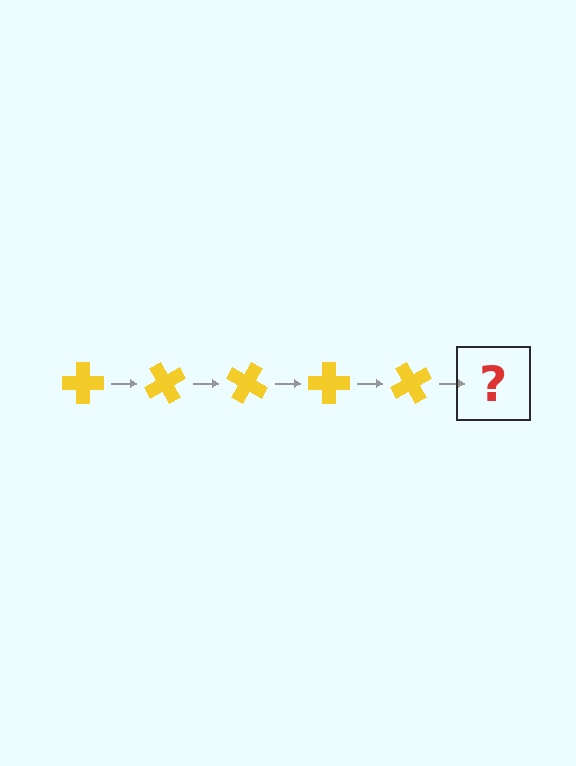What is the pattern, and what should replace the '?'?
The pattern is that the cross rotates 60 degrees each step. The '?' should be a yellow cross rotated 300 degrees.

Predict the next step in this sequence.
The next step is a yellow cross rotated 300 degrees.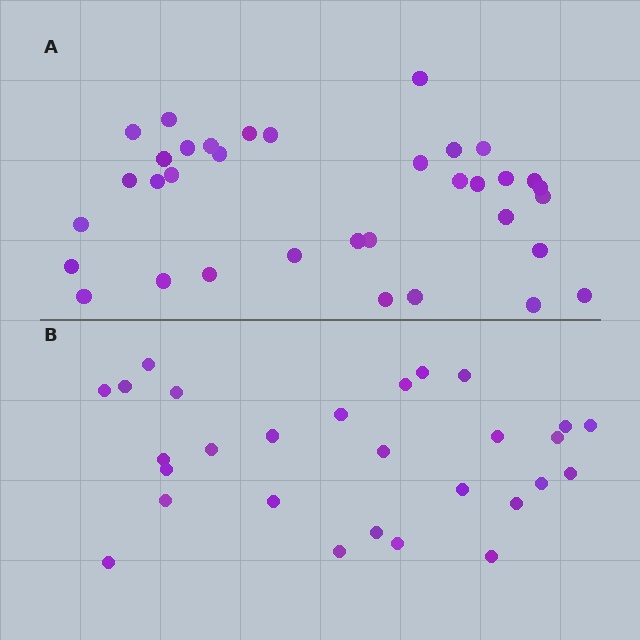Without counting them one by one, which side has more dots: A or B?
Region A (the top region) has more dots.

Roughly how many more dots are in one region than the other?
Region A has roughly 8 or so more dots than region B.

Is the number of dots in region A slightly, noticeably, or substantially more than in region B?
Region A has noticeably more, but not dramatically so. The ratio is roughly 1.2 to 1.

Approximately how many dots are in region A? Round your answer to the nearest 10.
About 40 dots. (The exact count is 35, which rounds to 40.)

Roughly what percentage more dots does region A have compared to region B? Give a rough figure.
About 25% more.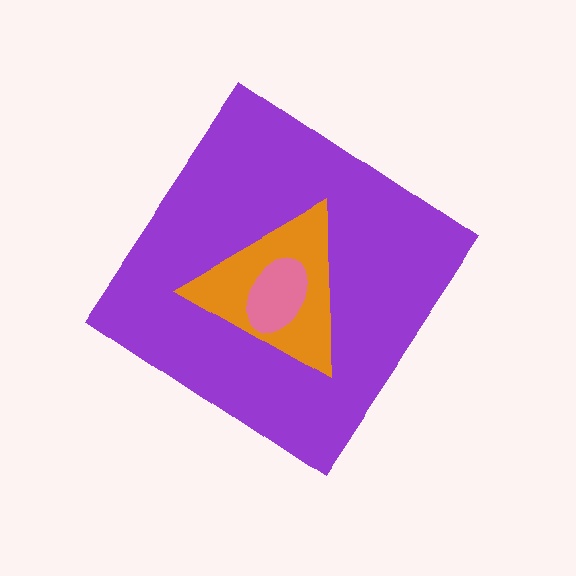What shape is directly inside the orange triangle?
The pink ellipse.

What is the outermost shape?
The purple diamond.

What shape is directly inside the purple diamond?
The orange triangle.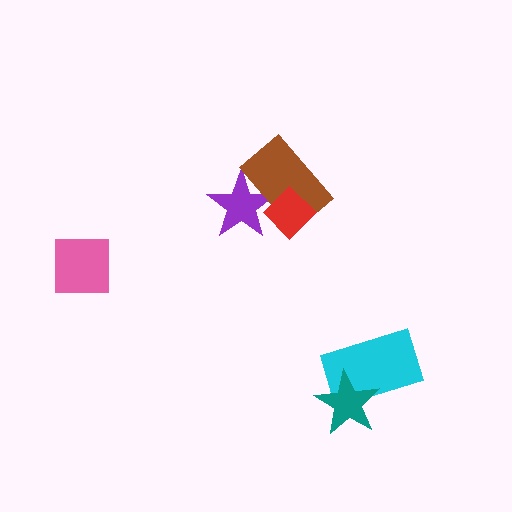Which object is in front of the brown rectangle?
The red diamond is in front of the brown rectangle.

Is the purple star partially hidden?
Yes, it is partially covered by another shape.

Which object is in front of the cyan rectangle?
The teal star is in front of the cyan rectangle.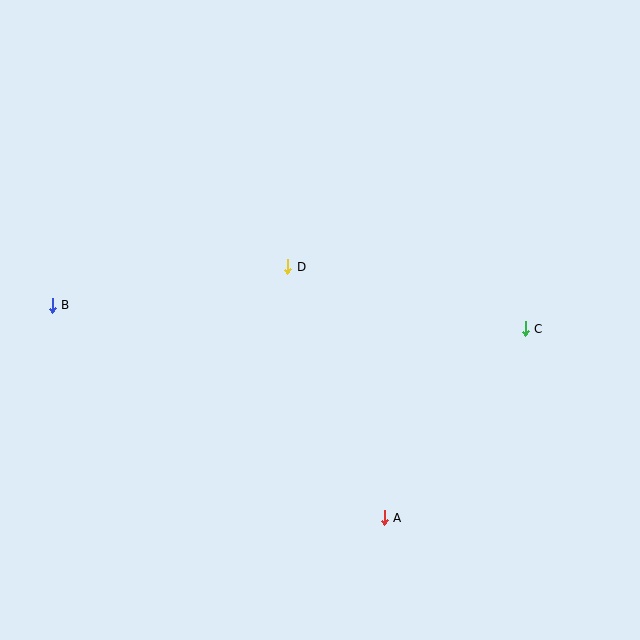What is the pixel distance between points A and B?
The distance between A and B is 394 pixels.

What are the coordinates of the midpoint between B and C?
The midpoint between B and C is at (289, 317).